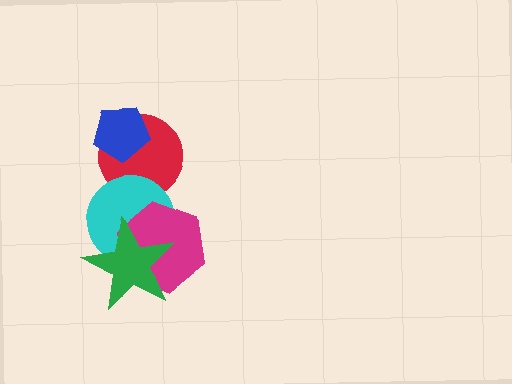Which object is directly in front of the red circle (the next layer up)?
The cyan circle is directly in front of the red circle.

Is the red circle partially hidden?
Yes, it is partially covered by another shape.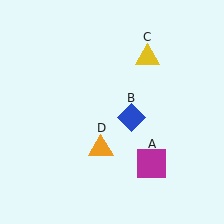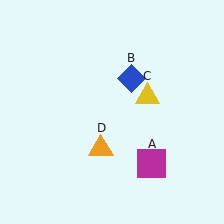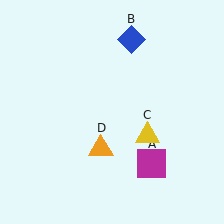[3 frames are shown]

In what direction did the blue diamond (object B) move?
The blue diamond (object B) moved up.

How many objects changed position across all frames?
2 objects changed position: blue diamond (object B), yellow triangle (object C).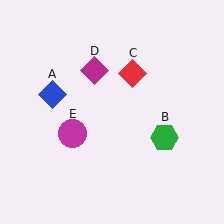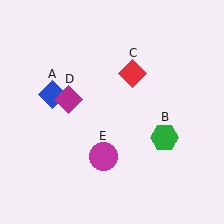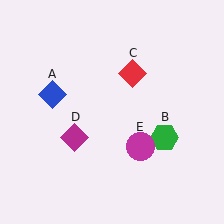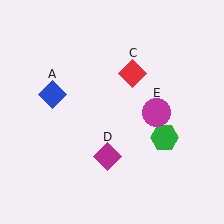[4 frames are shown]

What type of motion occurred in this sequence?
The magenta diamond (object D), magenta circle (object E) rotated counterclockwise around the center of the scene.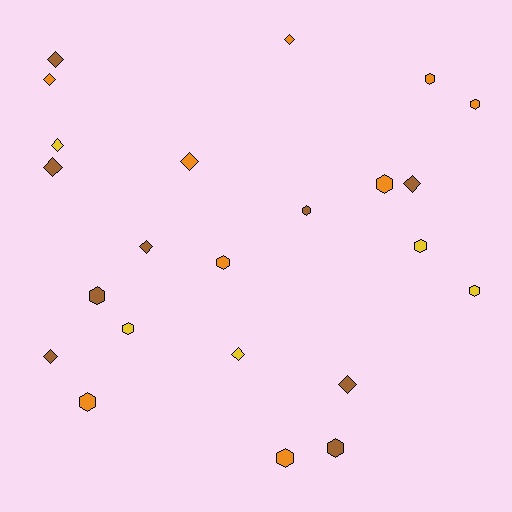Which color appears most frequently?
Brown, with 9 objects.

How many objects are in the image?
There are 23 objects.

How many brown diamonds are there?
There are 6 brown diamonds.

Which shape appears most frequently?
Hexagon, with 12 objects.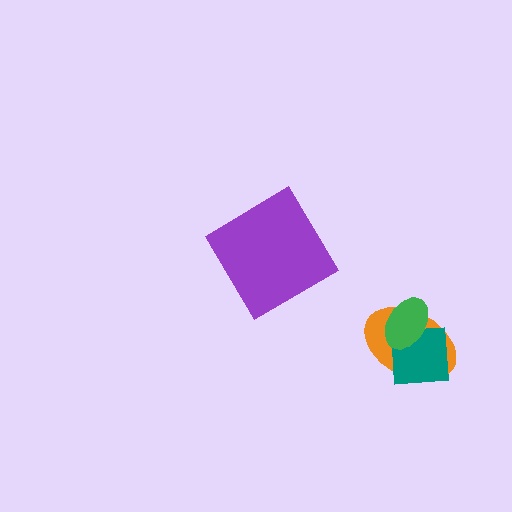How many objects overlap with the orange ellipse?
2 objects overlap with the orange ellipse.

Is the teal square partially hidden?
Yes, it is partially covered by another shape.